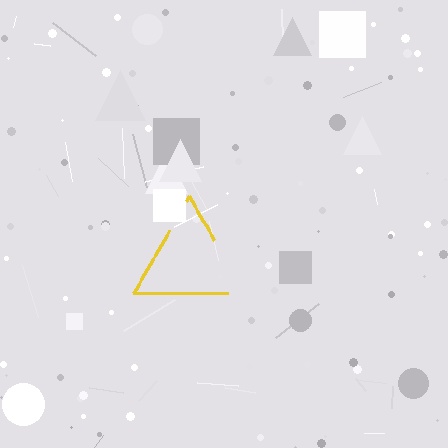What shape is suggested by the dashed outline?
The dashed outline suggests a triangle.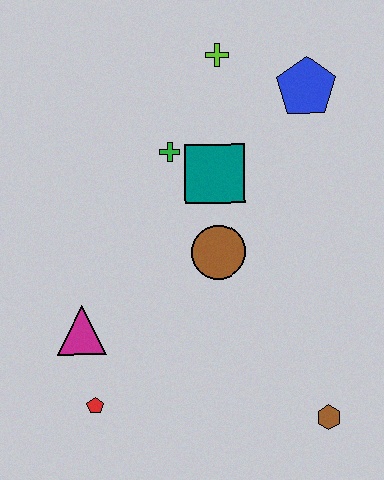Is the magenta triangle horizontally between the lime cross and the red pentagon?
No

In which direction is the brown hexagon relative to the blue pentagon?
The brown hexagon is below the blue pentagon.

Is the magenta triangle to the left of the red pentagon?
Yes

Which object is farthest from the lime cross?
The brown hexagon is farthest from the lime cross.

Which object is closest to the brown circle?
The teal square is closest to the brown circle.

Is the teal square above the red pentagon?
Yes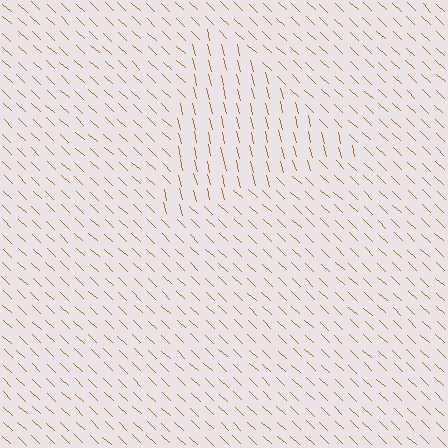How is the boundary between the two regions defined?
The boundary is defined purely by a change in line orientation (approximately 33 degrees difference). All lines are the same color and thickness.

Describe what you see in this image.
The image is filled with small brown line segments. A triangle region in the image has lines oriented differently from the surrounding lines, creating a visible texture boundary.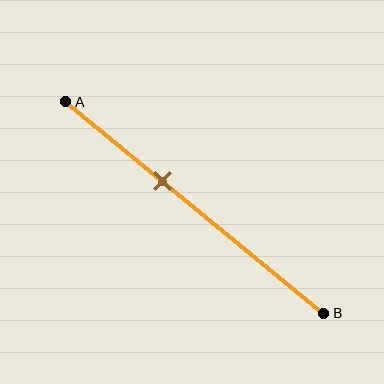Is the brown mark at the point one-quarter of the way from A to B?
No, the mark is at about 35% from A, not at the 25% one-quarter point.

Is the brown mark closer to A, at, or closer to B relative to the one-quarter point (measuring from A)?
The brown mark is closer to point B than the one-quarter point of segment AB.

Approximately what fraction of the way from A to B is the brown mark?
The brown mark is approximately 35% of the way from A to B.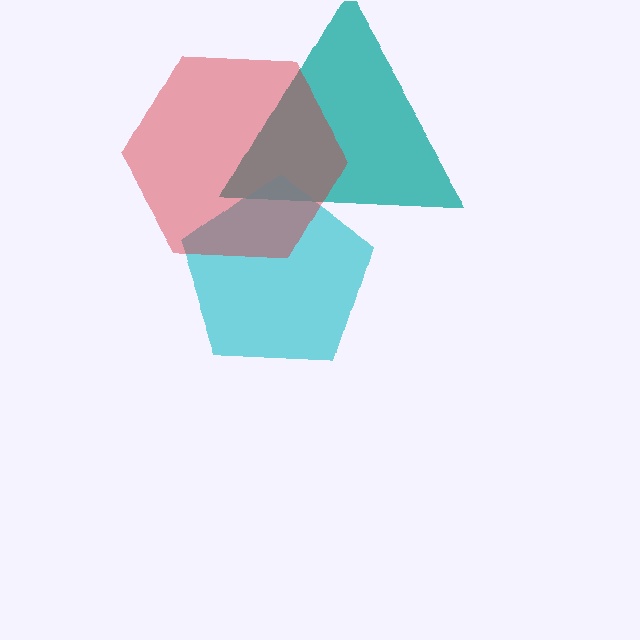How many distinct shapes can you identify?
There are 3 distinct shapes: a teal triangle, a cyan pentagon, a red hexagon.